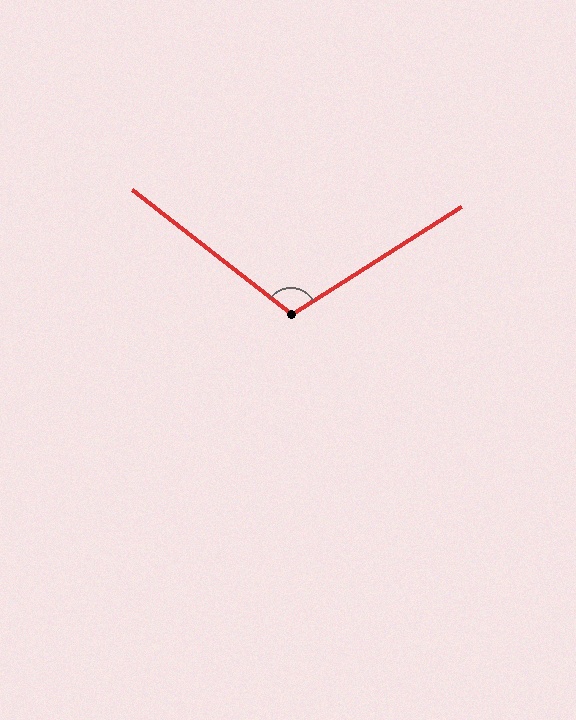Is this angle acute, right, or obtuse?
It is obtuse.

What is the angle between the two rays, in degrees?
Approximately 110 degrees.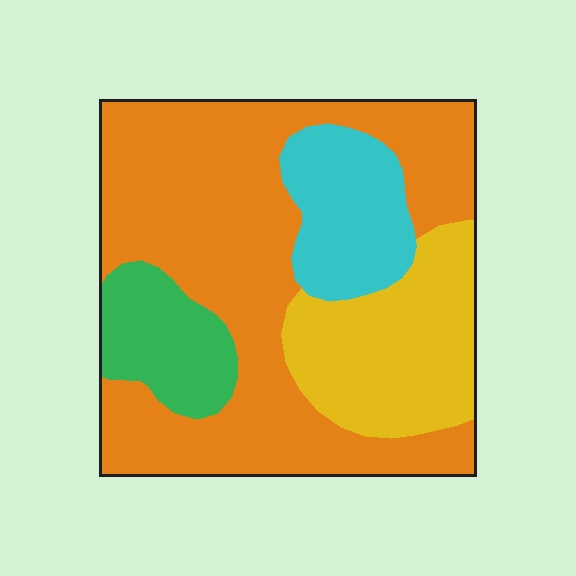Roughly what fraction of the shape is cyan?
Cyan covers about 15% of the shape.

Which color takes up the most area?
Orange, at roughly 55%.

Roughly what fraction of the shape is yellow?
Yellow takes up about one fifth (1/5) of the shape.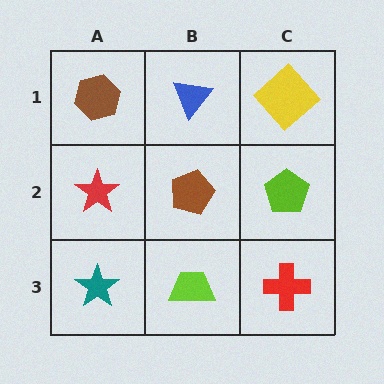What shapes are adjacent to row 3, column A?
A red star (row 2, column A), a lime trapezoid (row 3, column B).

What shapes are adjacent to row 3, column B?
A brown pentagon (row 2, column B), a teal star (row 3, column A), a red cross (row 3, column C).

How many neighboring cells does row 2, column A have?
3.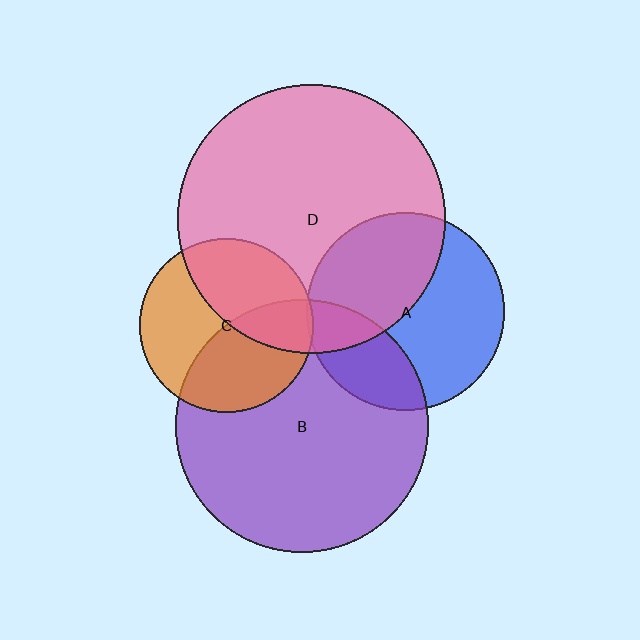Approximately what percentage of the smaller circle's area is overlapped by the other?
Approximately 5%.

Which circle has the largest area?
Circle D (pink).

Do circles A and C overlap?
Yes.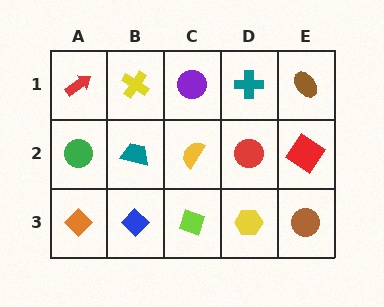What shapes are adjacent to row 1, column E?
A red diamond (row 2, column E), a teal cross (row 1, column D).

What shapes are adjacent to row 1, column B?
A teal trapezoid (row 2, column B), a red arrow (row 1, column A), a purple circle (row 1, column C).